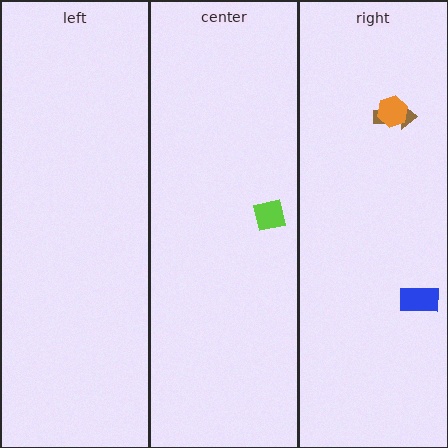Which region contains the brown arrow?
The right region.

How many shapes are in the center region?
1.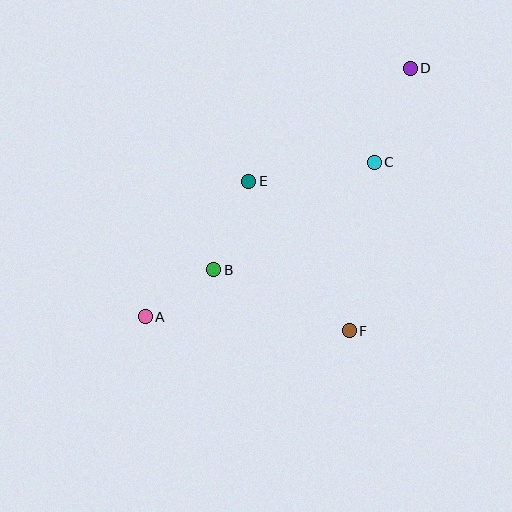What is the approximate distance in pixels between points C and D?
The distance between C and D is approximately 101 pixels.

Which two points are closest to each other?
Points A and B are closest to each other.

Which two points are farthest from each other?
Points A and D are farthest from each other.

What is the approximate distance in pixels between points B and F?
The distance between B and F is approximately 148 pixels.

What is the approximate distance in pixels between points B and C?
The distance between B and C is approximately 193 pixels.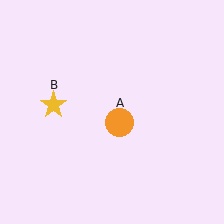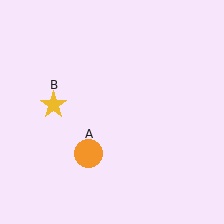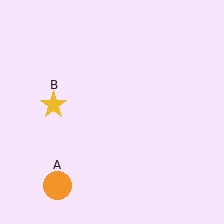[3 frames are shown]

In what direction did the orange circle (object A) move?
The orange circle (object A) moved down and to the left.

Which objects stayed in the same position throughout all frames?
Yellow star (object B) remained stationary.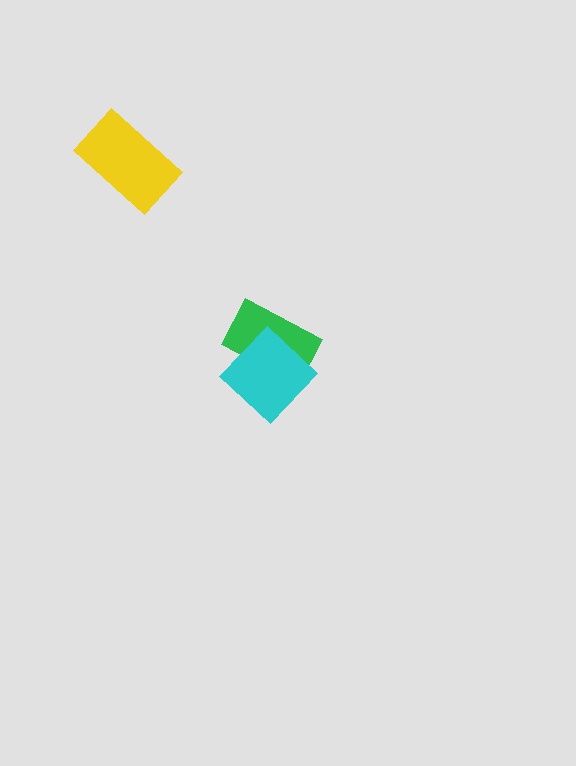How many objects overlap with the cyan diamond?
1 object overlaps with the cyan diamond.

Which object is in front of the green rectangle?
The cyan diamond is in front of the green rectangle.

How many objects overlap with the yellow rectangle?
0 objects overlap with the yellow rectangle.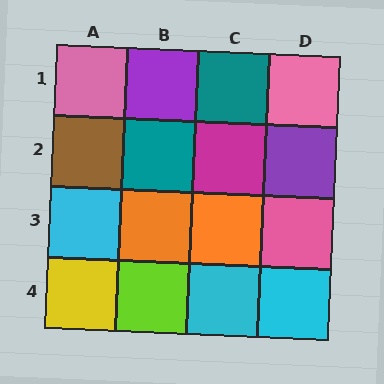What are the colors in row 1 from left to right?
Pink, purple, teal, pink.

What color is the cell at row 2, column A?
Brown.